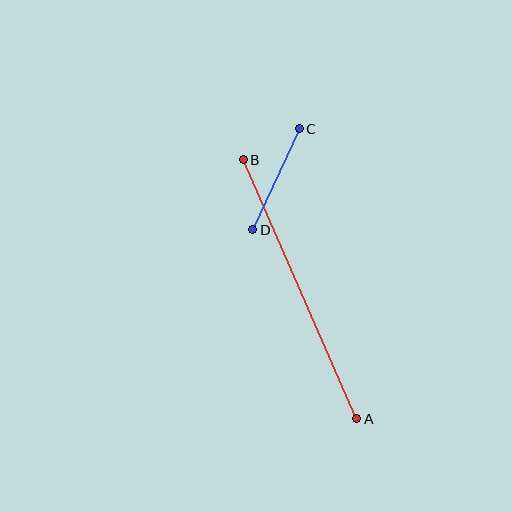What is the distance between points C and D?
The distance is approximately 111 pixels.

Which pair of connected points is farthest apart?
Points A and B are farthest apart.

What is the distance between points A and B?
The distance is approximately 283 pixels.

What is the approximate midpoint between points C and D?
The midpoint is at approximately (276, 179) pixels.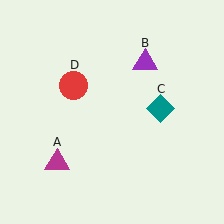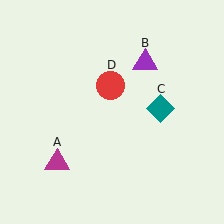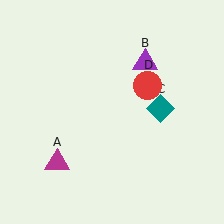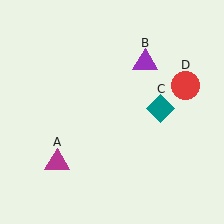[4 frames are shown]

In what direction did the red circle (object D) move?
The red circle (object D) moved right.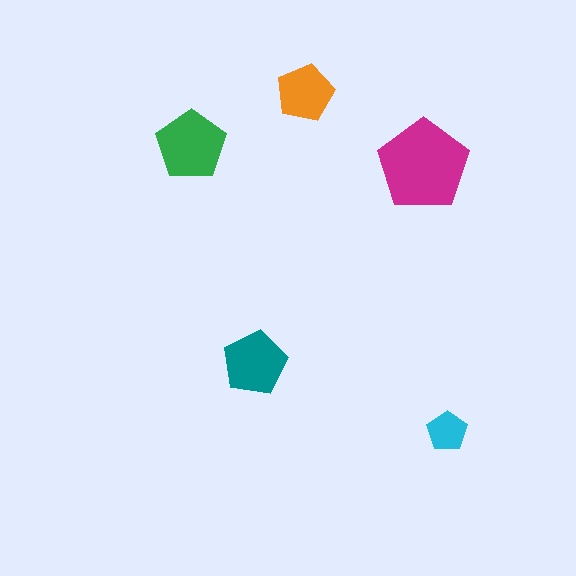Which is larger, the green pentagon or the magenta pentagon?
The magenta one.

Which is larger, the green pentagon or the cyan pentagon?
The green one.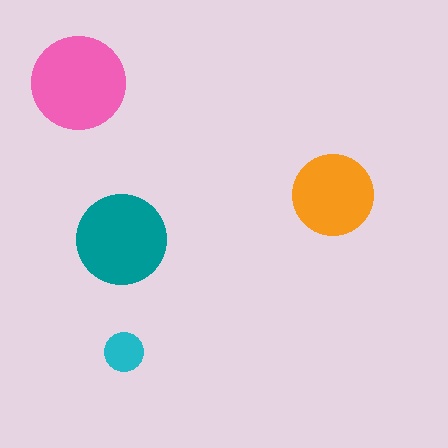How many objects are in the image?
There are 4 objects in the image.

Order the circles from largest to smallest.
the pink one, the teal one, the orange one, the cyan one.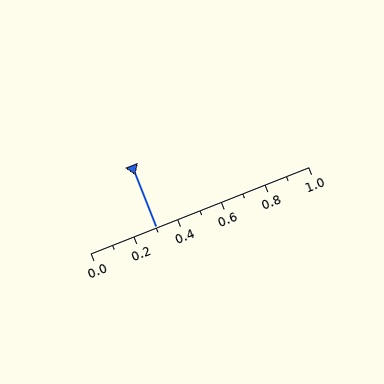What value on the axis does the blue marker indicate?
The marker indicates approximately 0.3.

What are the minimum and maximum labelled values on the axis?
The axis runs from 0.0 to 1.0.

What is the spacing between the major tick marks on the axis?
The major ticks are spaced 0.2 apart.